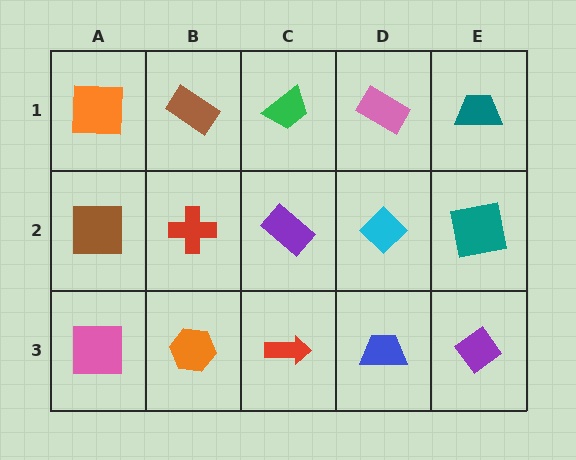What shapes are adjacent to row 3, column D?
A cyan diamond (row 2, column D), a red arrow (row 3, column C), a purple diamond (row 3, column E).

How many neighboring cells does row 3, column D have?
3.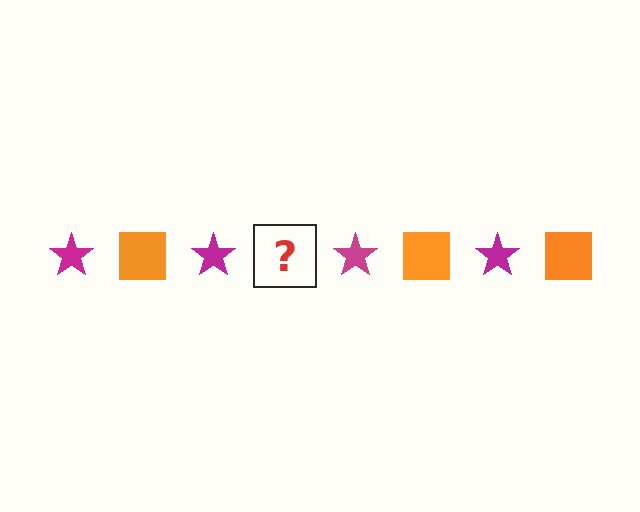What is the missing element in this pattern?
The missing element is an orange square.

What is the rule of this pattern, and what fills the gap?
The rule is that the pattern alternates between magenta star and orange square. The gap should be filled with an orange square.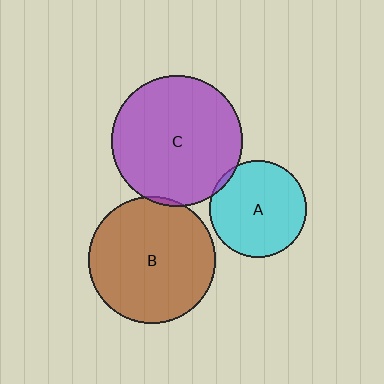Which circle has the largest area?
Circle C (purple).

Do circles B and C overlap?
Yes.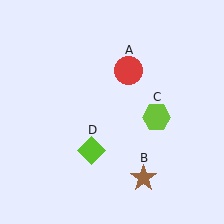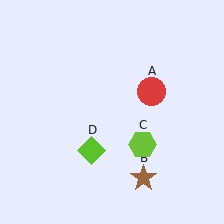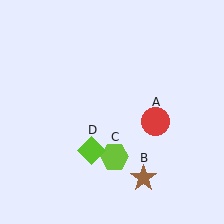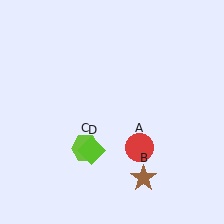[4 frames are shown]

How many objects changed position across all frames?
2 objects changed position: red circle (object A), lime hexagon (object C).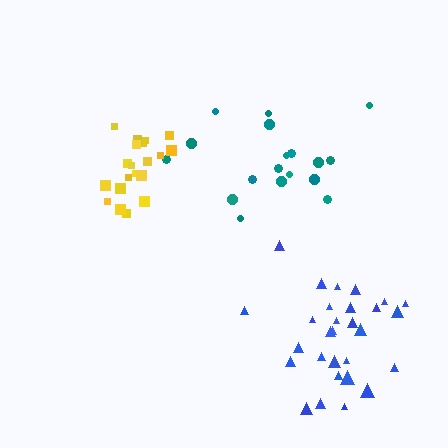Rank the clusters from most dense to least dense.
yellow, blue, teal.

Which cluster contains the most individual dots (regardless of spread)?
Blue (29).